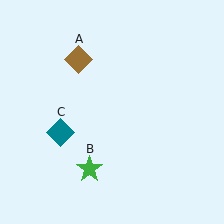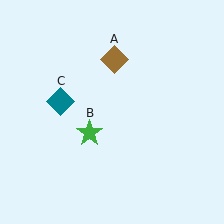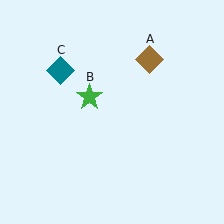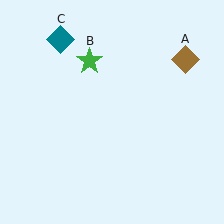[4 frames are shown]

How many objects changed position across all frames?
3 objects changed position: brown diamond (object A), green star (object B), teal diamond (object C).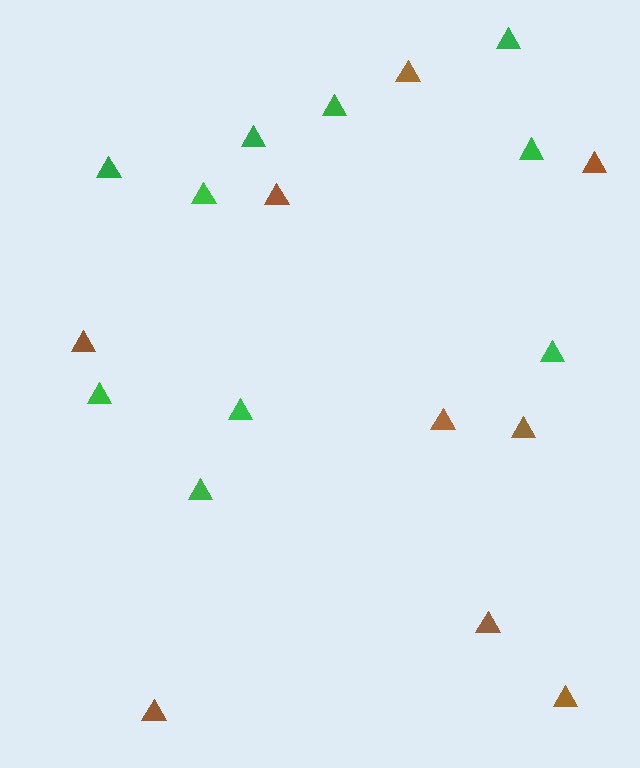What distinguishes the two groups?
There are 2 groups: one group of green triangles (10) and one group of brown triangles (9).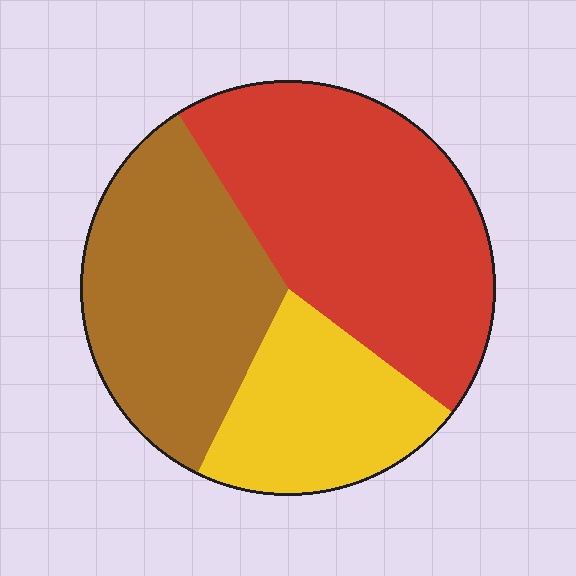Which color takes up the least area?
Yellow, at roughly 20%.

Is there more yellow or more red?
Red.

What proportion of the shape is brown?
Brown covers about 35% of the shape.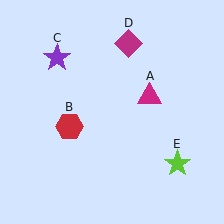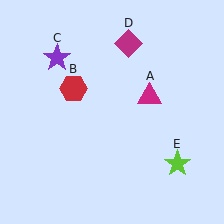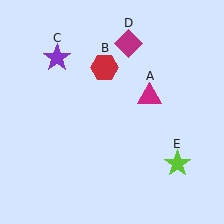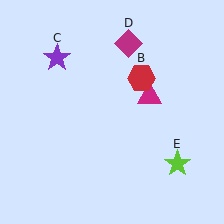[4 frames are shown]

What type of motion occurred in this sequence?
The red hexagon (object B) rotated clockwise around the center of the scene.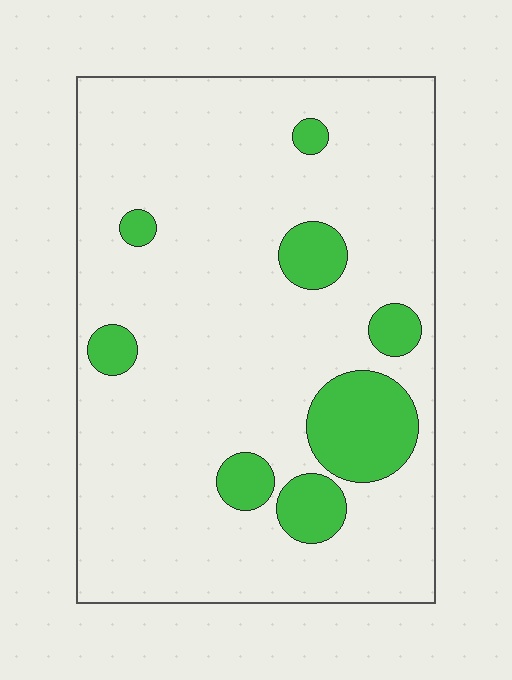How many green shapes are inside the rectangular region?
8.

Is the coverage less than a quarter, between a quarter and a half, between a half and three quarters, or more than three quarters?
Less than a quarter.